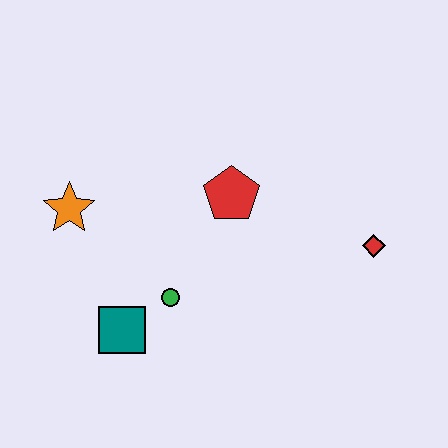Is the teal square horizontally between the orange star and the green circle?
Yes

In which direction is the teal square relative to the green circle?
The teal square is to the left of the green circle.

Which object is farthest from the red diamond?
The orange star is farthest from the red diamond.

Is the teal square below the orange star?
Yes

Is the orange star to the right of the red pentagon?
No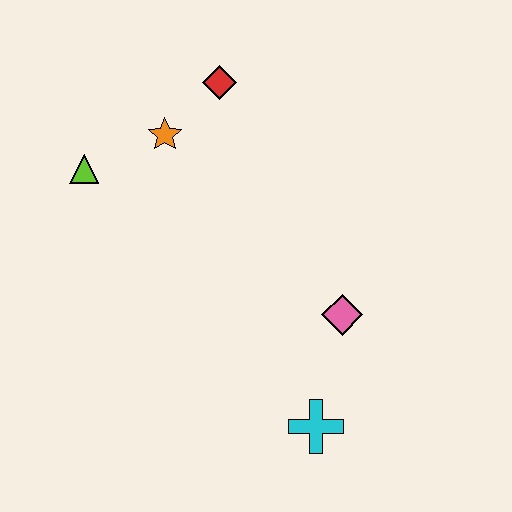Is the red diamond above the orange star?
Yes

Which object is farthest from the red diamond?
The cyan cross is farthest from the red diamond.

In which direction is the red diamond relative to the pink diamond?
The red diamond is above the pink diamond.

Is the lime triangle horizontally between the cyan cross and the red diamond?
No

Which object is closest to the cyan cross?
The pink diamond is closest to the cyan cross.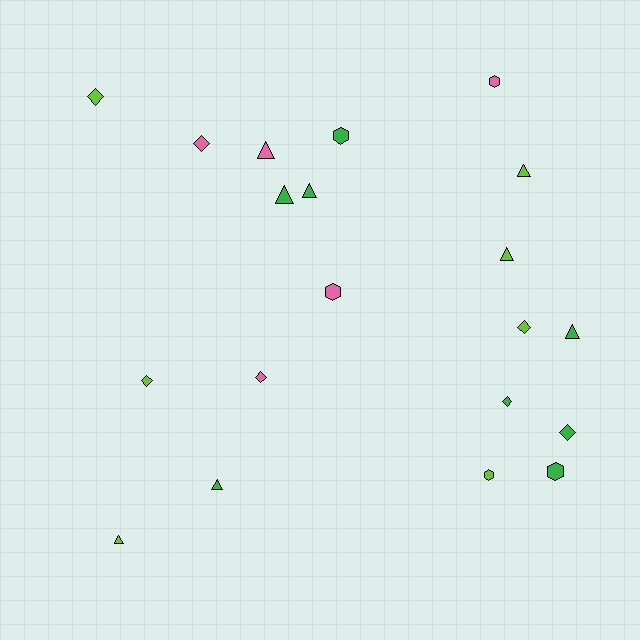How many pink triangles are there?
There is 1 pink triangle.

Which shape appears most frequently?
Triangle, with 8 objects.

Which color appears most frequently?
Green, with 8 objects.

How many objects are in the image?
There are 20 objects.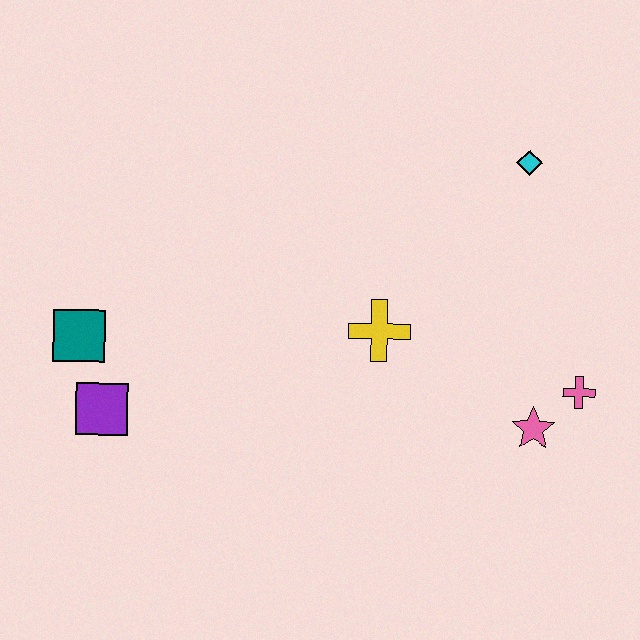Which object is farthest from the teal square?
The pink cross is farthest from the teal square.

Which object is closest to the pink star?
The pink cross is closest to the pink star.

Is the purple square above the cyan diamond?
No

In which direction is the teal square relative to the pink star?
The teal square is to the left of the pink star.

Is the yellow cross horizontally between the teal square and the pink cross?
Yes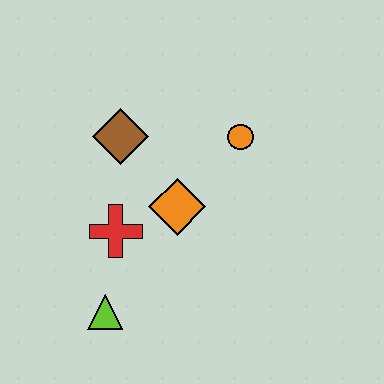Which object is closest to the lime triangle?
The red cross is closest to the lime triangle.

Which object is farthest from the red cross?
The orange circle is farthest from the red cross.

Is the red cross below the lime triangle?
No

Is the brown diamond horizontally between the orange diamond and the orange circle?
No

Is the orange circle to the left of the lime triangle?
No